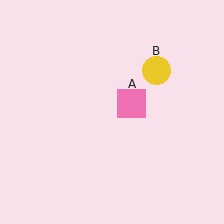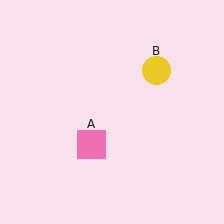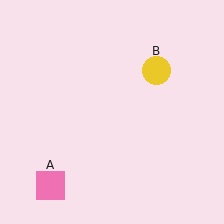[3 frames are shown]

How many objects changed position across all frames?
1 object changed position: pink square (object A).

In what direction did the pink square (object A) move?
The pink square (object A) moved down and to the left.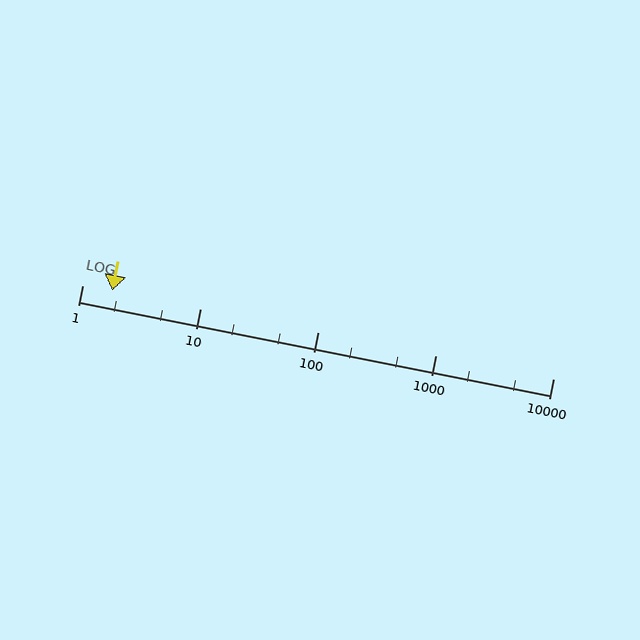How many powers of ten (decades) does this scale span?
The scale spans 4 decades, from 1 to 10000.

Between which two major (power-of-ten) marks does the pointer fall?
The pointer is between 1 and 10.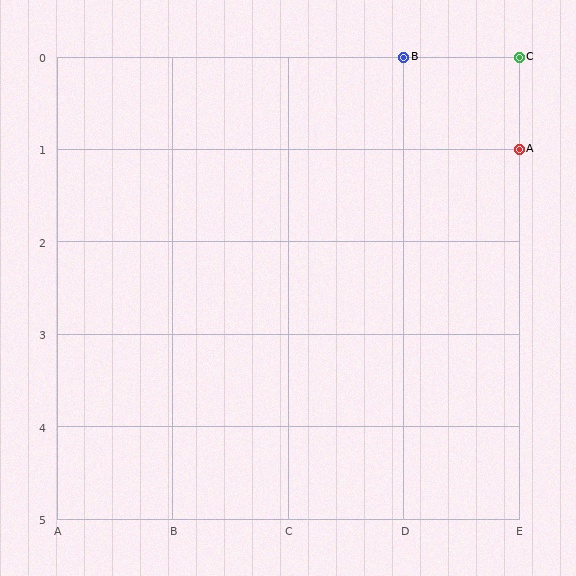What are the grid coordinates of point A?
Point A is at grid coordinates (E, 1).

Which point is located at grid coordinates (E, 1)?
Point A is at (E, 1).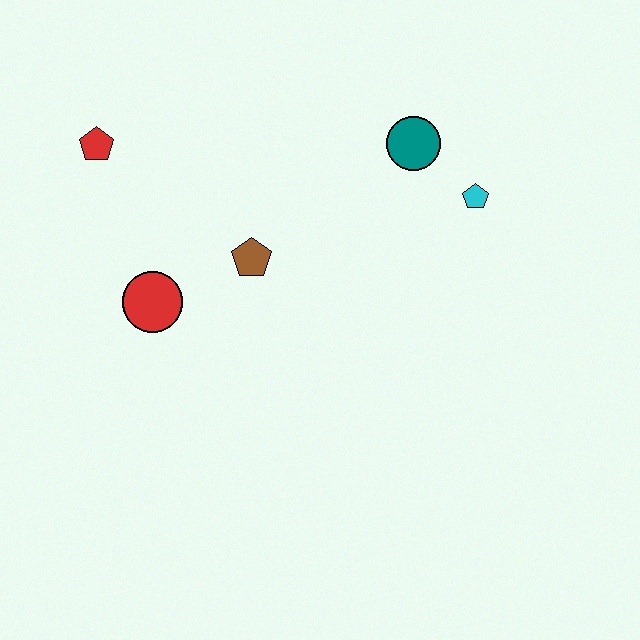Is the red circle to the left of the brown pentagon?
Yes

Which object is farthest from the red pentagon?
The cyan pentagon is farthest from the red pentagon.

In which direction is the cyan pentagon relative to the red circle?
The cyan pentagon is to the right of the red circle.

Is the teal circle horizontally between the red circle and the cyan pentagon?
Yes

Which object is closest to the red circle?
The brown pentagon is closest to the red circle.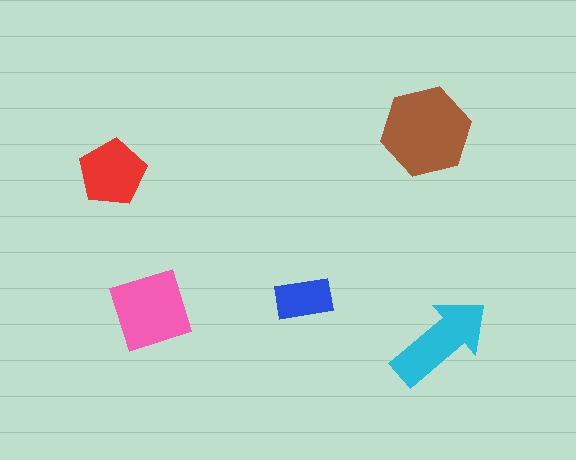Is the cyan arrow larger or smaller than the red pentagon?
Larger.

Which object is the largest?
The brown hexagon.